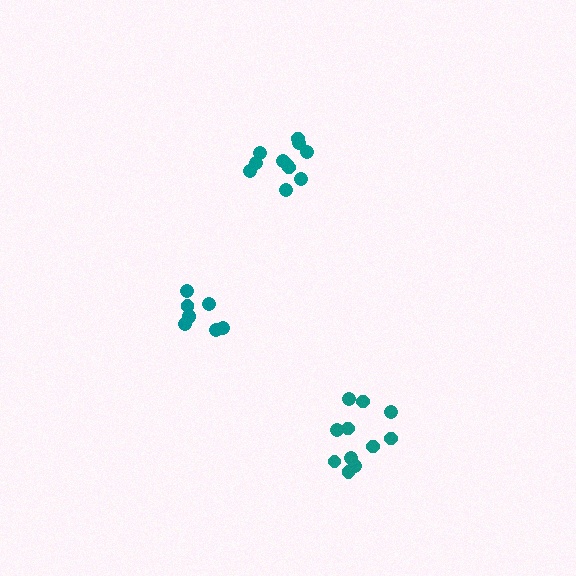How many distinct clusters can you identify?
There are 3 distinct clusters.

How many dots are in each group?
Group 1: 11 dots, Group 2: 11 dots, Group 3: 8 dots (30 total).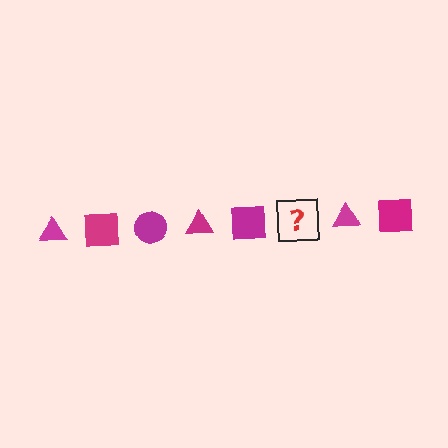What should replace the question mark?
The question mark should be replaced with a magenta circle.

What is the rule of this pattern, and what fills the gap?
The rule is that the pattern cycles through triangle, square, circle shapes in magenta. The gap should be filled with a magenta circle.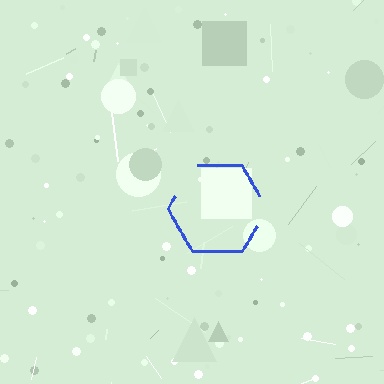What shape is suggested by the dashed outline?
The dashed outline suggests a hexagon.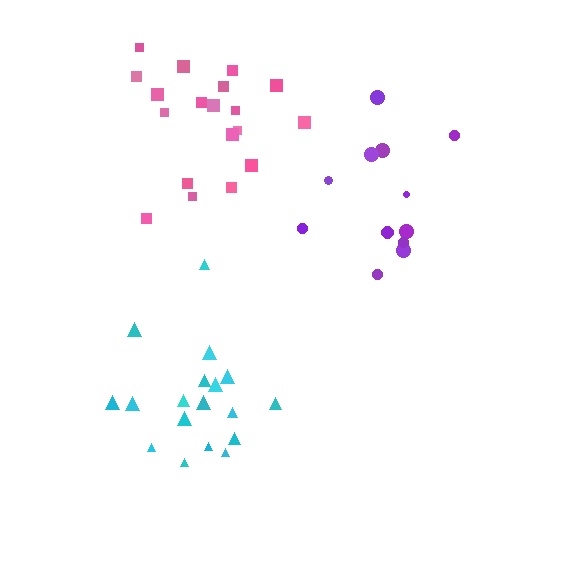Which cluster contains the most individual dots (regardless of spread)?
Pink (19).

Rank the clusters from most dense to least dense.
cyan, pink, purple.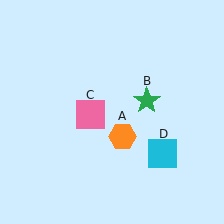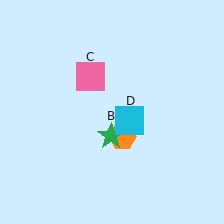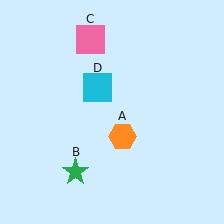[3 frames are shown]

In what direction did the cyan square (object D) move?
The cyan square (object D) moved up and to the left.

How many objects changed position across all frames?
3 objects changed position: green star (object B), pink square (object C), cyan square (object D).